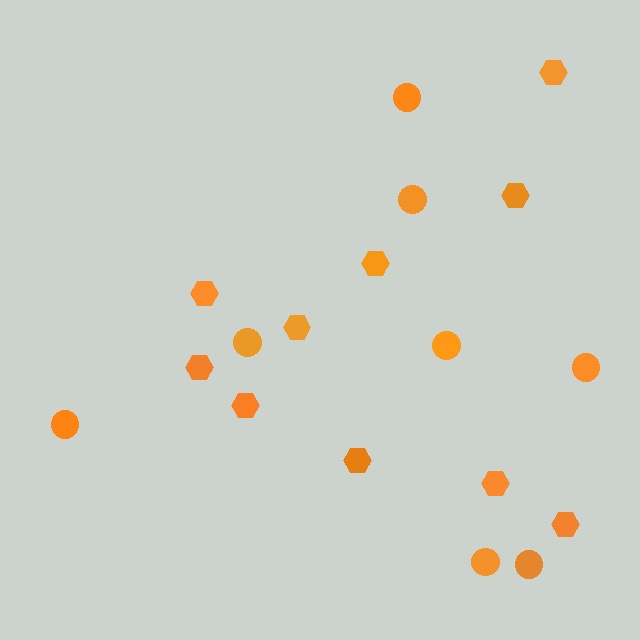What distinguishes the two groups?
There are 2 groups: one group of circles (8) and one group of hexagons (10).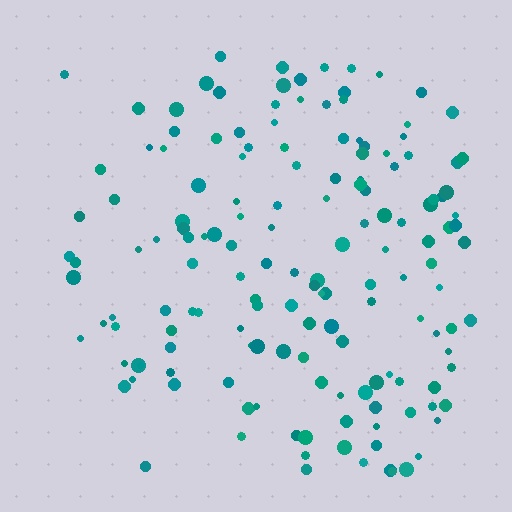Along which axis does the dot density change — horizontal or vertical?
Horizontal.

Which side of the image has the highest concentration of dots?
The right.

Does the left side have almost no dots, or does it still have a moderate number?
Still a moderate number, just noticeably fewer than the right.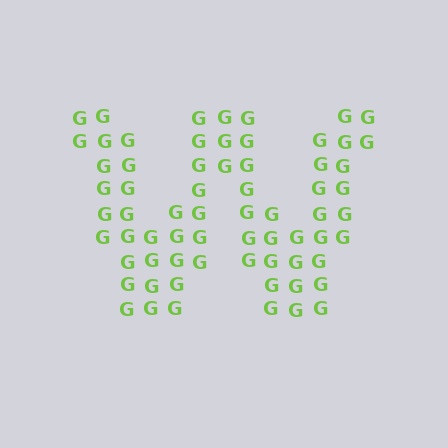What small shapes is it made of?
It is made of small letter G's.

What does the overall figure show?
The overall figure shows the letter W.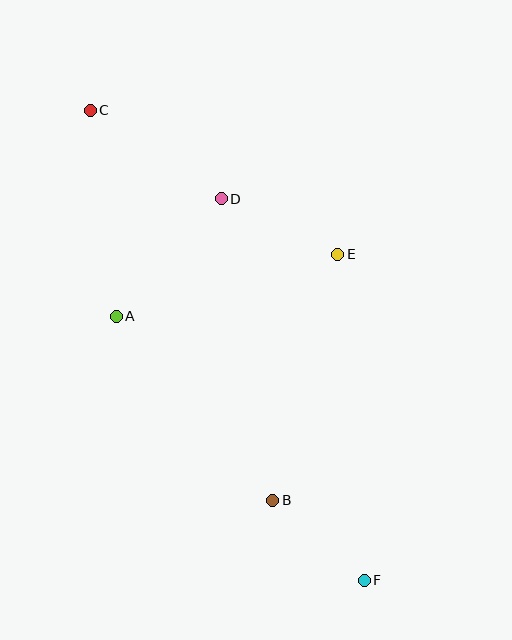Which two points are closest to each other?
Points B and F are closest to each other.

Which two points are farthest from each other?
Points C and F are farthest from each other.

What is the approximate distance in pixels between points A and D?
The distance between A and D is approximately 158 pixels.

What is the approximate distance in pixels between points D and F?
The distance between D and F is approximately 407 pixels.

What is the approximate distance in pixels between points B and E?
The distance between B and E is approximately 255 pixels.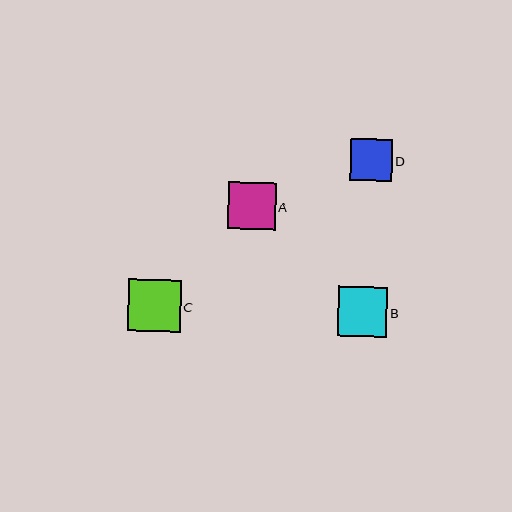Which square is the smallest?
Square D is the smallest with a size of approximately 42 pixels.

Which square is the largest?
Square C is the largest with a size of approximately 53 pixels.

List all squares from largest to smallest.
From largest to smallest: C, B, A, D.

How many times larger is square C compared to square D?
Square C is approximately 1.3 times the size of square D.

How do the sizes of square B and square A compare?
Square B and square A are approximately the same size.